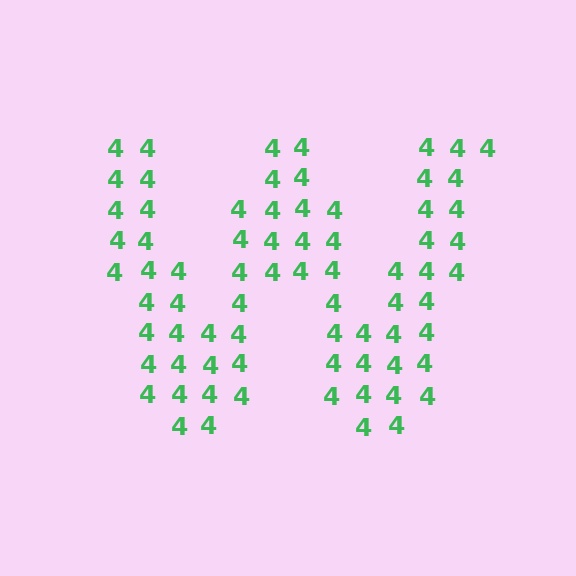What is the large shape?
The large shape is the letter W.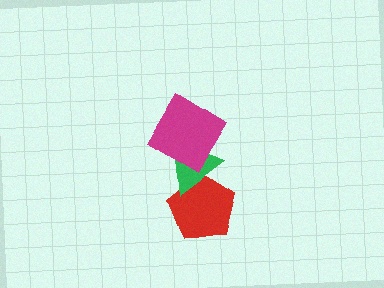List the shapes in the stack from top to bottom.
From top to bottom: the magenta diamond, the green triangle, the red pentagon.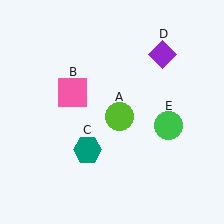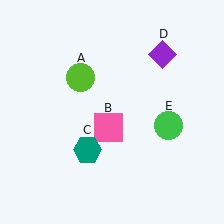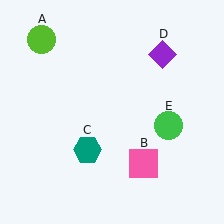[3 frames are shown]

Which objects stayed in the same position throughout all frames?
Teal hexagon (object C) and purple diamond (object D) and green circle (object E) remained stationary.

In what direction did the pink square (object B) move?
The pink square (object B) moved down and to the right.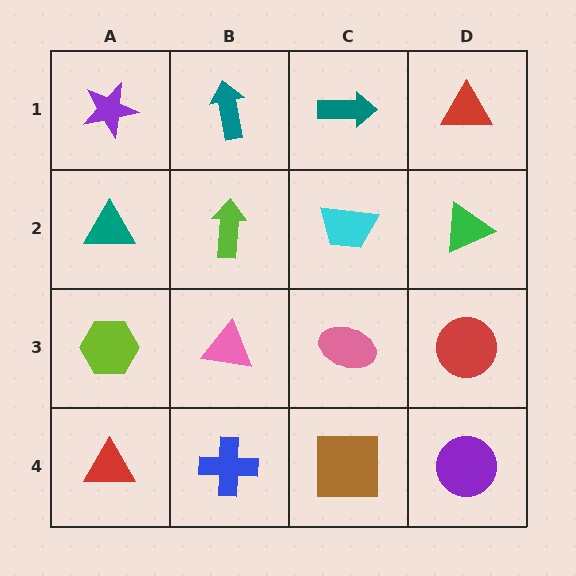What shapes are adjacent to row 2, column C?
A teal arrow (row 1, column C), a pink ellipse (row 3, column C), a lime arrow (row 2, column B), a green triangle (row 2, column D).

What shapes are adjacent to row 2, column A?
A purple star (row 1, column A), a lime hexagon (row 3, column A), a lime arrow (row 2, column B).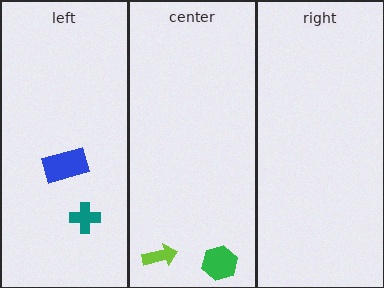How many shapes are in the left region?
2.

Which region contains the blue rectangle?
The left region.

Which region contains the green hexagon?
The center region.